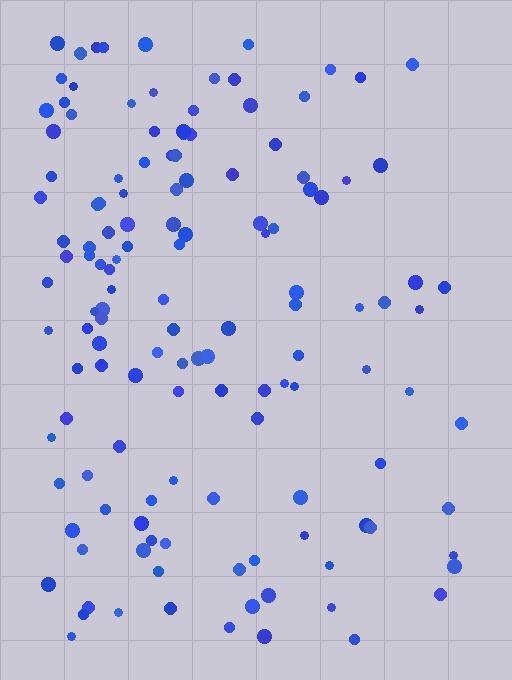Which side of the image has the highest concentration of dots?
The left.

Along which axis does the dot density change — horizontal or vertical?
Horizontal.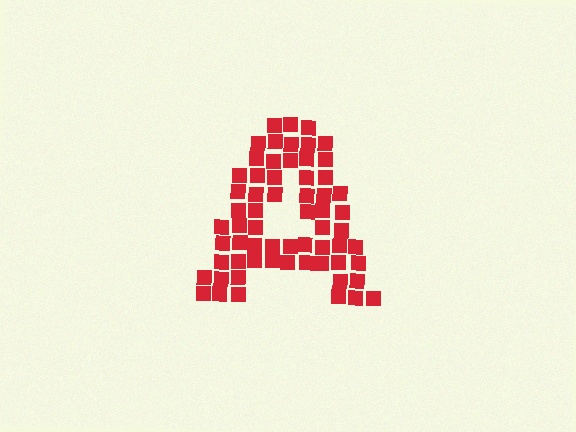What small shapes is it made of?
It is made of small squares.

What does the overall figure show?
The overall figure shows the letter A.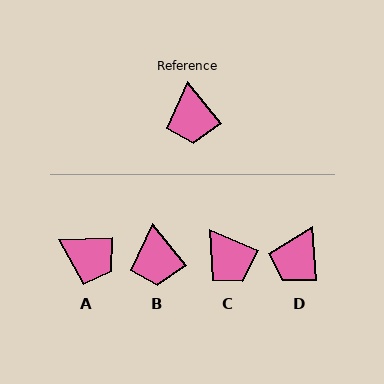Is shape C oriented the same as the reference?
No, it is off by about 28 degrees.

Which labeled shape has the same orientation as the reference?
B.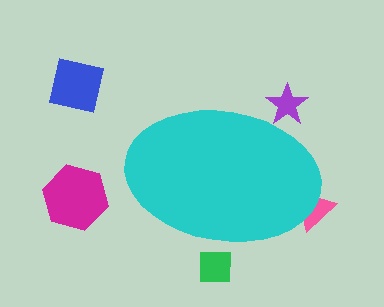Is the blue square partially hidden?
No, the blue square is fully visible.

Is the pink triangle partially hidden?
Yes, the pink triangle is partially hidden behind the cyan ellipse.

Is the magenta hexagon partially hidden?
No, the magenta hexagon is fully visible.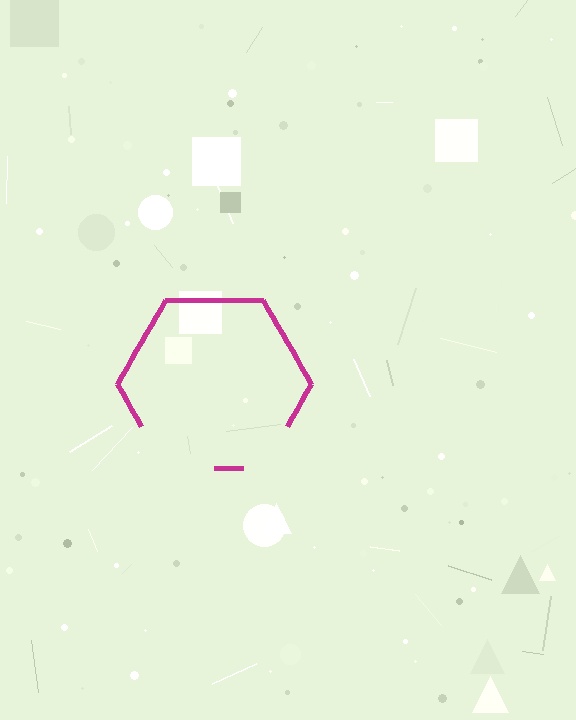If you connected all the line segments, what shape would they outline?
They would outline a hexagon.